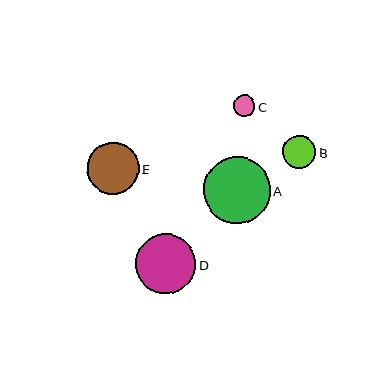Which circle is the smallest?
Circle C is the smallest with a size of approximately 22 pixels.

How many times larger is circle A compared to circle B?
Circle A is approximately 2.0 times the size of circle B.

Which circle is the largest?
Circle A is the largest with a size of approximately 67 pixels.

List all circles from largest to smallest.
From largest to smallest: A, D, E, B, C.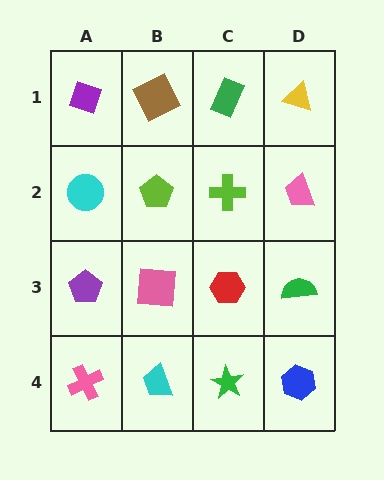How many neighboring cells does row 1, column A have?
2.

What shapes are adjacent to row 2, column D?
A yellow triangle (row 1, column D), a green semicircle (row 3, column D), a lime cross (row 2, column C).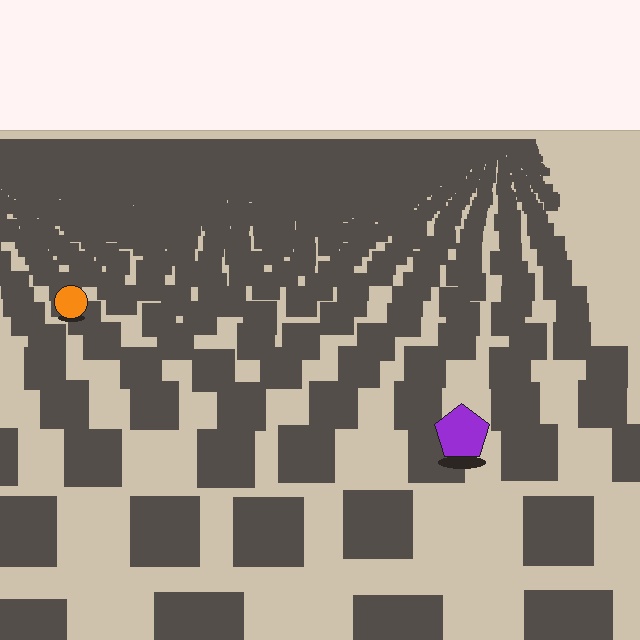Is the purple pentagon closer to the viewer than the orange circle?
Yes. The purple pentagon is closer — you can tell from the texture gradient: the ground texture is coarser near it.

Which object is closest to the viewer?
The purple pentagon is closest. The texture marks near it are larger and more spread out.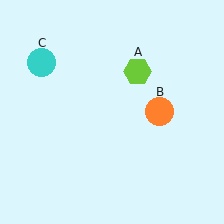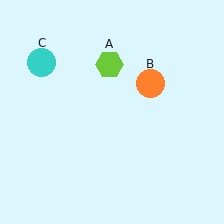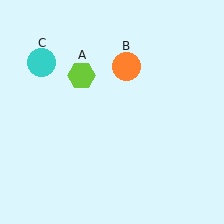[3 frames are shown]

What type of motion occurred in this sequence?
The lime hexagon (object A), orange circle (object B) rotated counterclockwise around the center of the scene.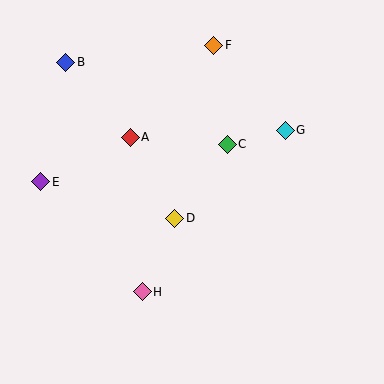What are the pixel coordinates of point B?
Point B is at (66, 62).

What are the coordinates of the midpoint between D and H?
The midpoint between D and H is at (158, 255).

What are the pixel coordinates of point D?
Point D is at (175, 218).